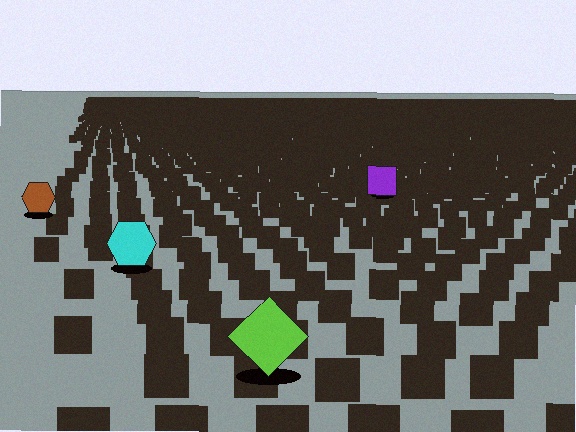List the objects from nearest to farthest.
From nearest to farthest: the lime diamond, the cyan hexagon, the brown hexagon, the purple square.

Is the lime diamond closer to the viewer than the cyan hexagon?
Yes. The lime diamond is closer — you can tell from the texture gradient: the ground texture is coarser near it.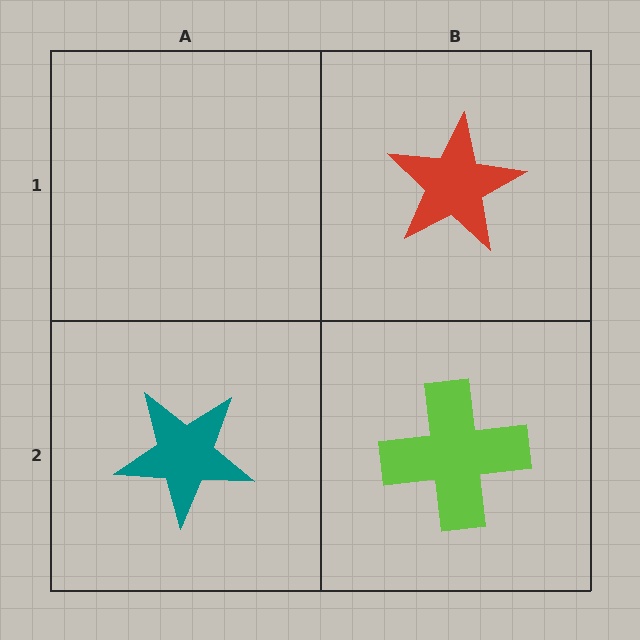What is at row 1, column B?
A red star.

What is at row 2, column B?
A lime cross.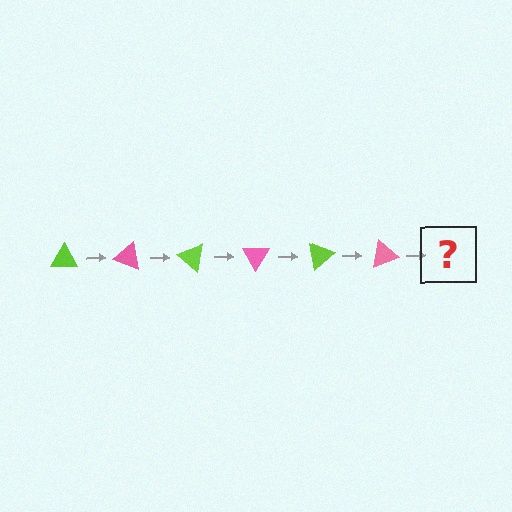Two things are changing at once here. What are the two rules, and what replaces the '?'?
The two rules are that it rotates 20 degrees each step and the color cycles through lime and pink. The '?' should be a lime triangle, rotated 120 degrees from the start.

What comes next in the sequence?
The next element should be a lime triangle, rotated 120 degrees from the start.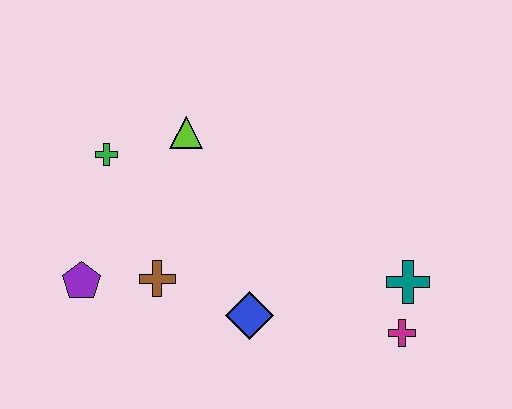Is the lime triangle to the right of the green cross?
Yes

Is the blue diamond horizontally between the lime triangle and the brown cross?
No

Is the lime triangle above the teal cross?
Yes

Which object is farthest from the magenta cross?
The green cross is farthest from the magenta cross.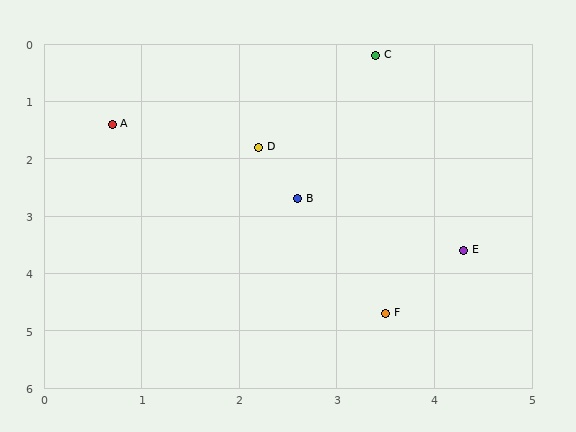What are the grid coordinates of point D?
Point D is at approximately (2.2, 1.8).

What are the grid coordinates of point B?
Point B is at approximately (2.6, 2.7).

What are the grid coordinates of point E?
Point E is at approximately (4.3, 3.6).